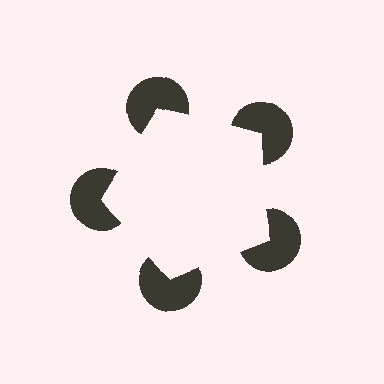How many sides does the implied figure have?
5 sides.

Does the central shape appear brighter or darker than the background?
It typically appears slightly brighter than the background, even though no actual brightness change is drawn.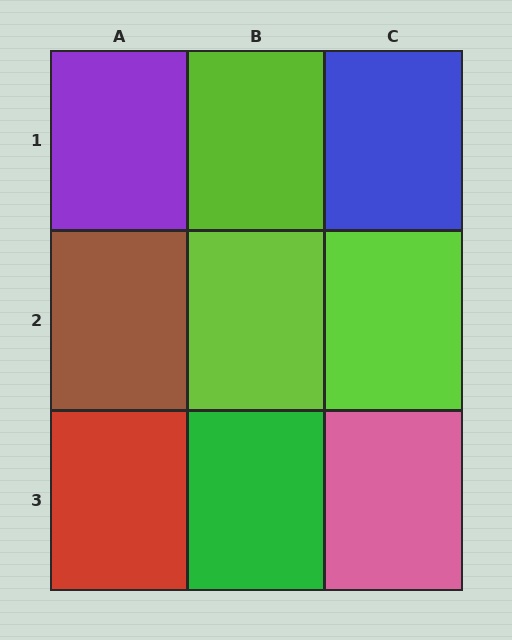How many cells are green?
1 cell is green.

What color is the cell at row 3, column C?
Pink.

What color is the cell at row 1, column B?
Lime.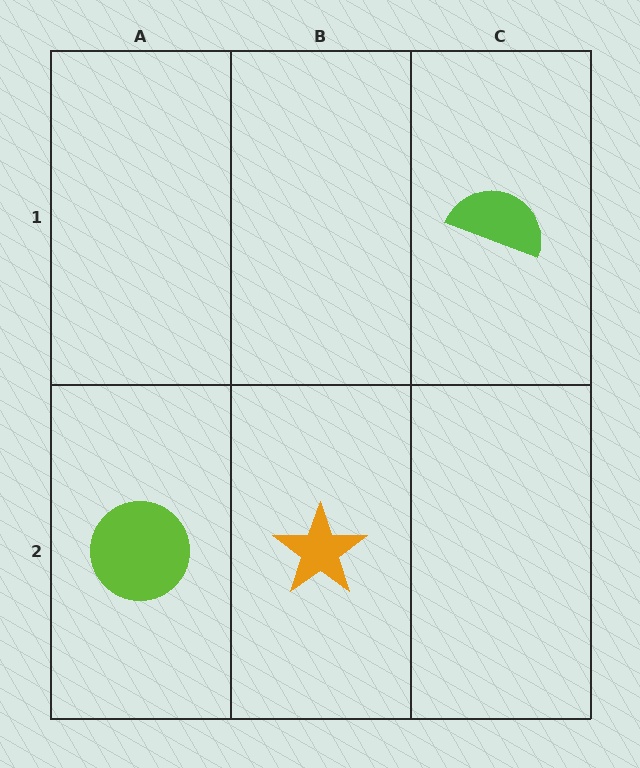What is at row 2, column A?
A lime circle.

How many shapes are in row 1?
1 shape.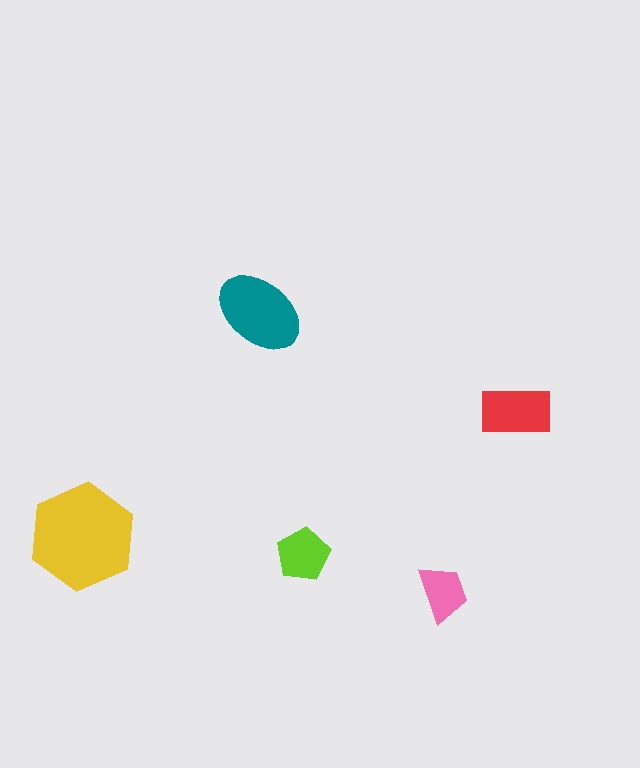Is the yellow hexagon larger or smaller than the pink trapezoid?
Larger.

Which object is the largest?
The yellow hexagon.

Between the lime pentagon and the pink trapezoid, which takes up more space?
The lime pentagon.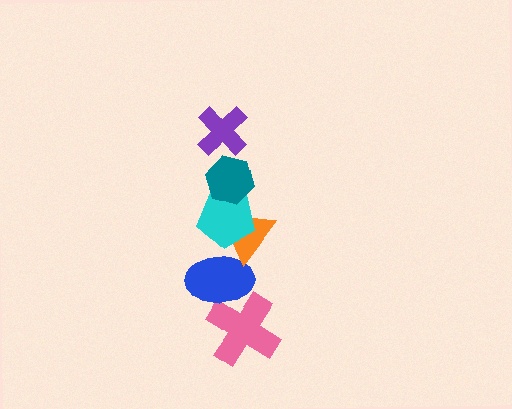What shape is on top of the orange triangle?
The cyan pentagon is on top of the orange triangle.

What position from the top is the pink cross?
The pink cross is 6th from the top.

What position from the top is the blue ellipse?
The blue ellipse is 5th from the top.